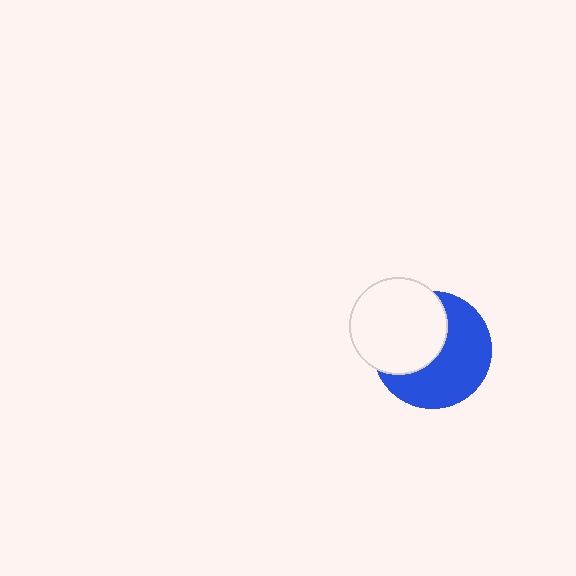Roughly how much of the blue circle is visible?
About half of it is visible (roughly 57%).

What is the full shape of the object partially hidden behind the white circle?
The partially hidden object is a blue circle.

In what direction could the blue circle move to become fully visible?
The blue circle could move toward the lower-right. That would shift it out from behind the white circle entirely.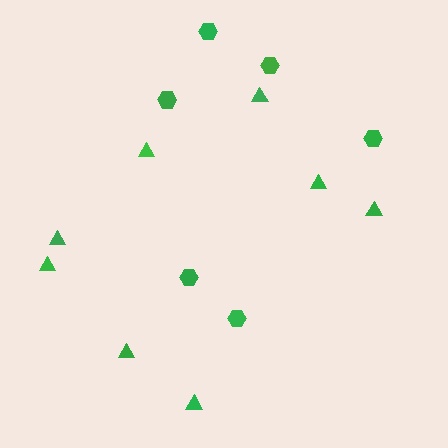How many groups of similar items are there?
There are 2 groups: one group of hexagons (6) and one group of triangles (8).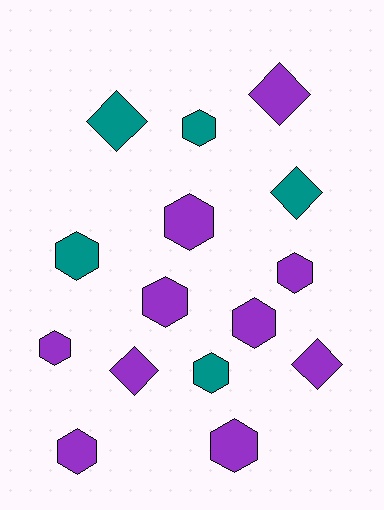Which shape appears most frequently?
Hexagon, with 10 objects.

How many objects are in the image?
There are 15 objects.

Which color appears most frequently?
Purple, with 10 objects.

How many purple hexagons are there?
There are 7 purple hexagons.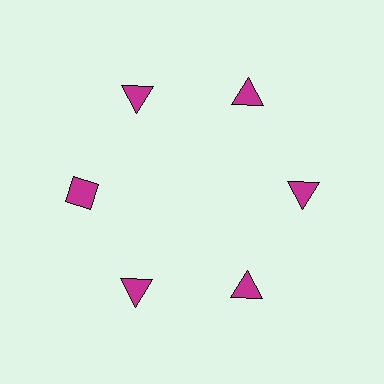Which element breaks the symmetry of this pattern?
The magenta diamond at roughly the 9 o'clock position breaks the symmetry. All other shapes are magenta triangles.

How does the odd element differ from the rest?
It has a different shape: diamond instead of triangle.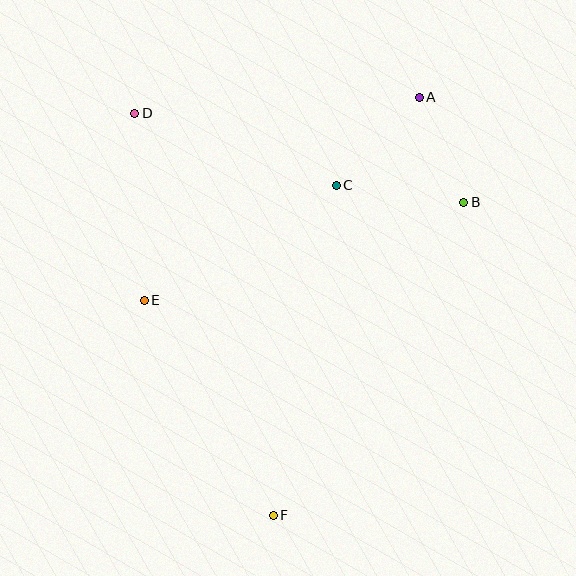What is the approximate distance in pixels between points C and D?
The distance between C and D is approximately 214 pixels.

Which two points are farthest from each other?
Points A and F are farthest from each other.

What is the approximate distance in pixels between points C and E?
The distance between C and E is approximately 224 pixels.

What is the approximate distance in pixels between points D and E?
The distance between D and E is approximately 187 pixels.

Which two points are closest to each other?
Points A and B are closest to each other.